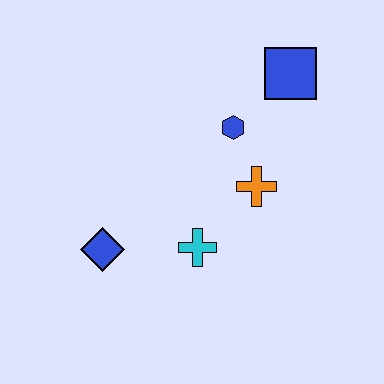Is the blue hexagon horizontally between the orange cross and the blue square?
No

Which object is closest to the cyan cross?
The orange cross is closest to the cyan cross.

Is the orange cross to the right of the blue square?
No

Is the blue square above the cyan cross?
Yes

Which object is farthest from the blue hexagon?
The blue diamond is farthest from the blue hexagon.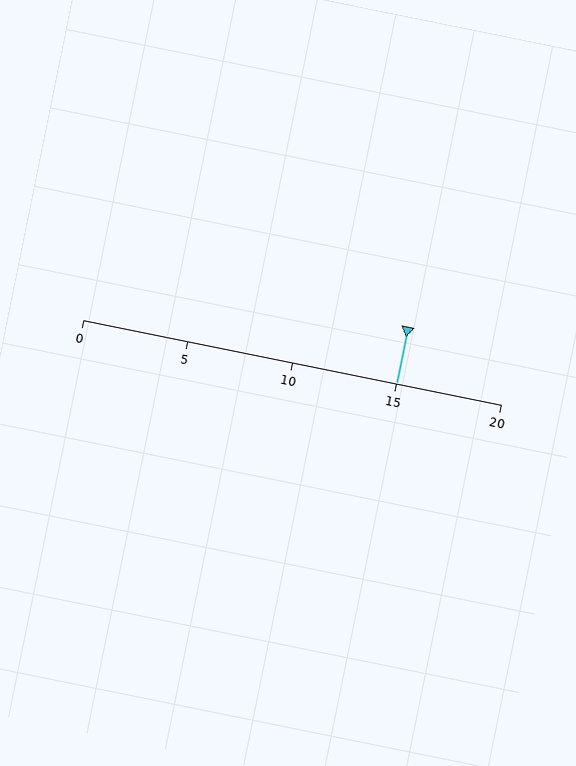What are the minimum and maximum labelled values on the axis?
The axis runs from 0 to 20.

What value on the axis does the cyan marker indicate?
The marker indicates approximately 15.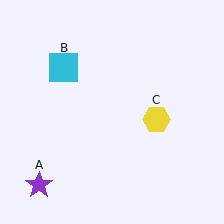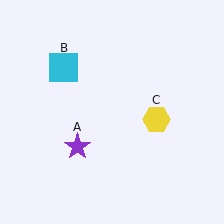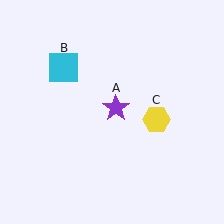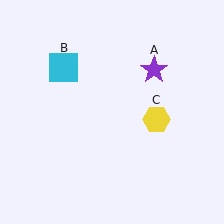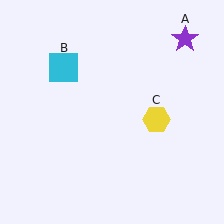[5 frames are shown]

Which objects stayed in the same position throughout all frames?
Cyan square (object B) and yellow hexagon (object C) remained stationary.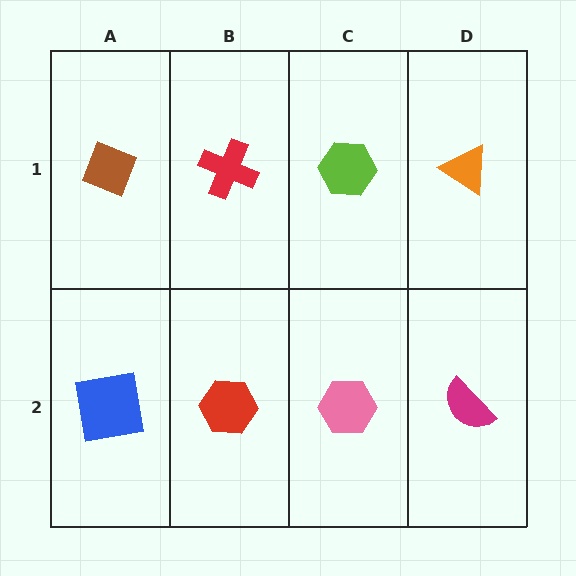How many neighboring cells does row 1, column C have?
3.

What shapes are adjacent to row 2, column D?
An orange triangle (row 1, column D), a pink hexagon (row 2, column C).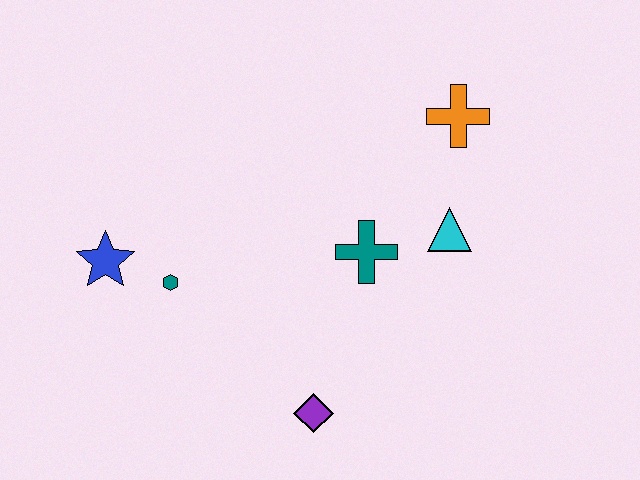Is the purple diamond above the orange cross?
No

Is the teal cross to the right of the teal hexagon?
Yes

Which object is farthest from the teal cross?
The blue star is farthest from the teal cross.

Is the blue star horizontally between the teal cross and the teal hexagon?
No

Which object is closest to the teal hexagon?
The blue star is closest to the teal hexagon.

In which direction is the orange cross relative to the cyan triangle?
The orange cross is above the cyan triangle.